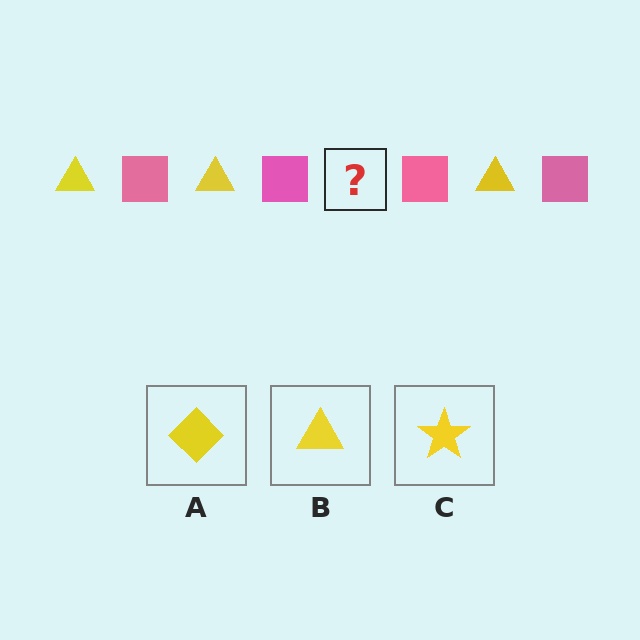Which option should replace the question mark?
Option B.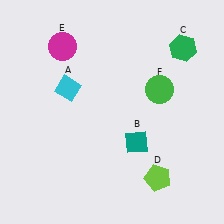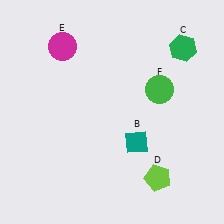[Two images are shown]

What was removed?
The cyan diamond (A) was removed in Image 2.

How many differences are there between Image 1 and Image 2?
There is 1 difference between the two images.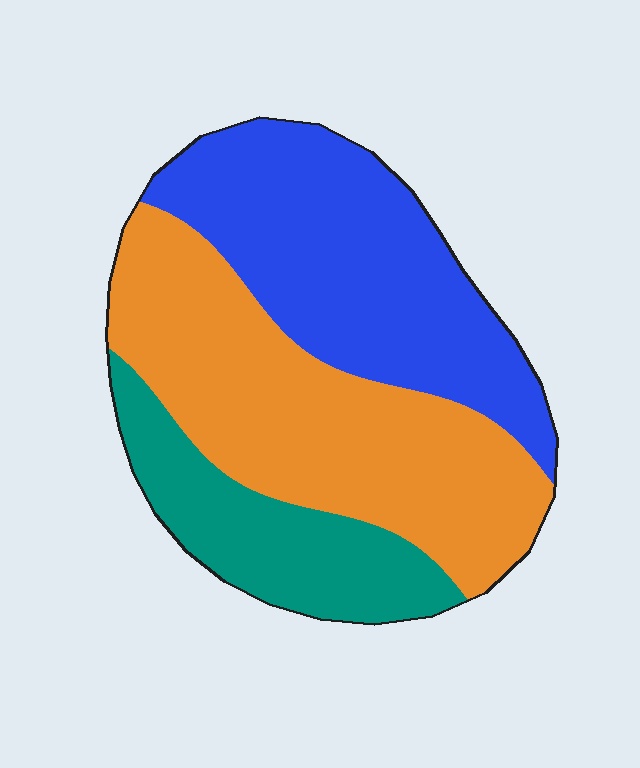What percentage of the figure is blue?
Blue covers around 35% of the figure.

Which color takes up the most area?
Orange, at roughly 45%.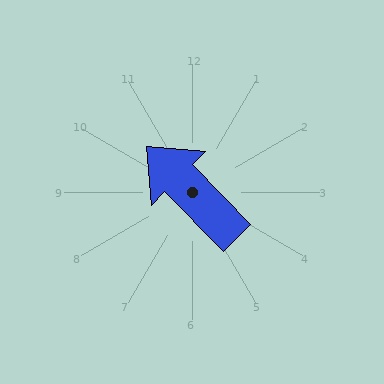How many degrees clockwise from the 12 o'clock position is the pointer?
Approximately 315 degrees.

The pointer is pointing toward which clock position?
Roughly 11 o'clock.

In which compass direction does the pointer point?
Northwest.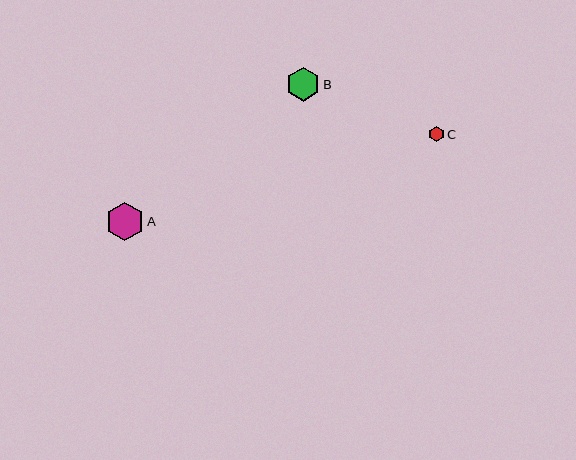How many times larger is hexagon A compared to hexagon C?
Hexagon A is approximately 2.4 times the size of hexagon C.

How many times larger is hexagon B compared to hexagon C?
Hexagon B is approximately 2.2 times the size of hexagon C.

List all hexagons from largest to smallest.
From largest to smallest: A, B, C.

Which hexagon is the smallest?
Hexagon C is the smallest with a size of approximately 16 pixels.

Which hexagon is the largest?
Hexagon A is the largest with a size of approximately 38 pixels.